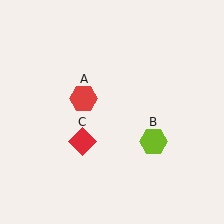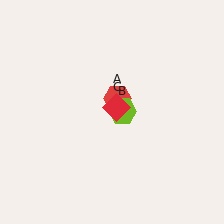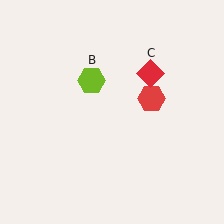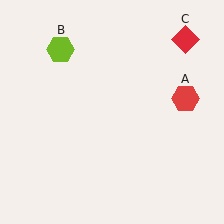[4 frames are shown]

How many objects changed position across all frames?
3 objects changed position: red hexagon (object A), lime hexagon (object B), red diamond (object C).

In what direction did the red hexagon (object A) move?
The red hexagon (object A) moved right.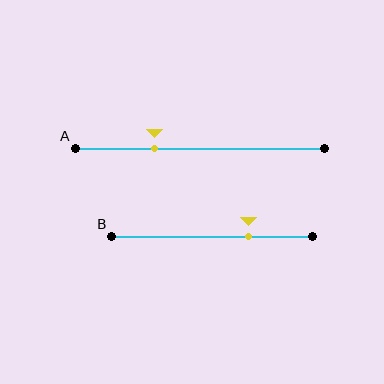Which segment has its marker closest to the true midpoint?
Segment B has its marker closest to the true midpoint.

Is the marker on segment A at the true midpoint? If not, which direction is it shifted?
No, the marker on segment A is shifted to the left by about 18% of the segment length.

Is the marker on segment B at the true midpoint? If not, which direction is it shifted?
No, the marker on segment B is shifted to the right by about 18% of the segment length.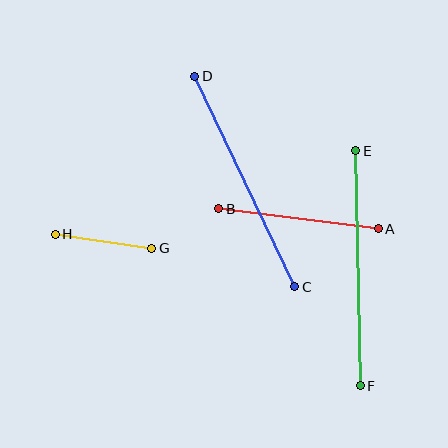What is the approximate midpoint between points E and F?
The midpoint is at approximately (358, 268) pixels.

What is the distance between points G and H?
The distance is approximately 97 pixels.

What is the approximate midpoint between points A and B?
The midpoint is at approximately (298, 219) pixels.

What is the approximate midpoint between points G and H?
The midpoint is at approximately (103, 241) pixels.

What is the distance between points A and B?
The distance is approximately 161 pixels.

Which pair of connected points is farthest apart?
Points E and F are farthest apart.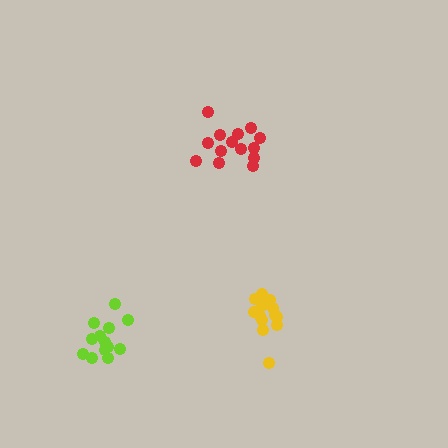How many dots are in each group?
Group 1: 14 dots, Group 2: 13 dots, Group 3: 13 dots (40 total).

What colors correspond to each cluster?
The clusters are colored: red, lime, yellow.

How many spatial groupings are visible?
There are 3 spatial groupings.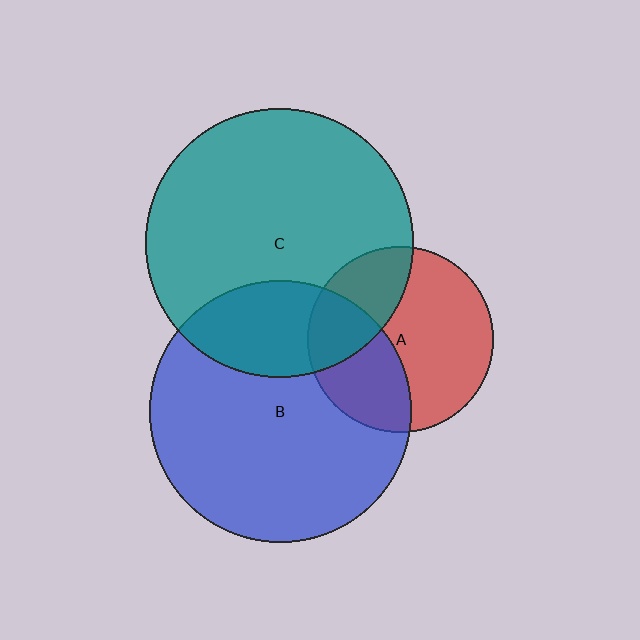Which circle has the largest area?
Circle C (teal).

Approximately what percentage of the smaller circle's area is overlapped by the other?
Approximately 35%.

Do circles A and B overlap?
Yes.